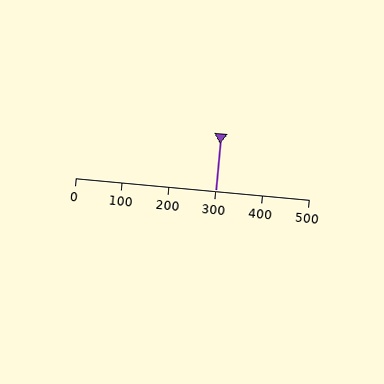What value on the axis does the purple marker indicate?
The marker indicates approximately 300.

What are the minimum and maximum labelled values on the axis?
The axis runs from 0 to 500.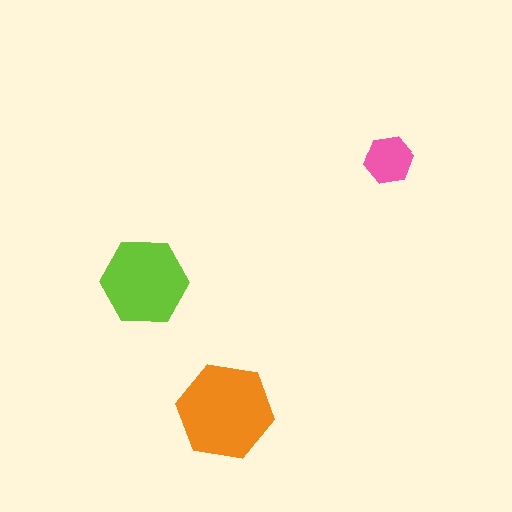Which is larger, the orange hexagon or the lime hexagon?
The orange one.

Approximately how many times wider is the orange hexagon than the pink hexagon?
About 2 times wider.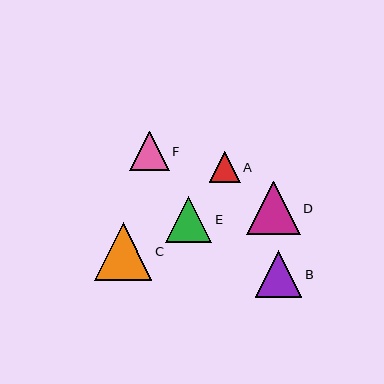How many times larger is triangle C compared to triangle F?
Triangle C is approximately 1.5 times the size of triangle F.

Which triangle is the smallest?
Triangle A is the smallest with a size of approximately 31 pixels.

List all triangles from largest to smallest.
From largest to smallest: C, D, E, B, F, A.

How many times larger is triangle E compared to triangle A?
Triangle E is approximately 1.5 times the size of triangle A.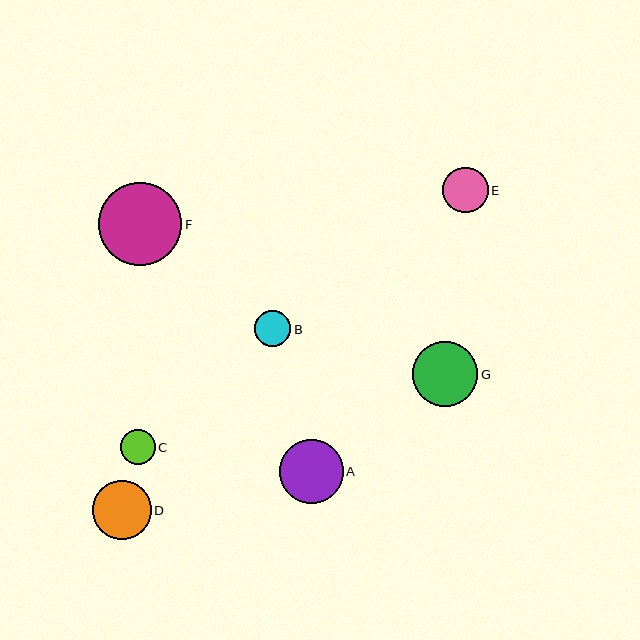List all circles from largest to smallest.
From largest to smallest: F, G, A, D, E, B, C.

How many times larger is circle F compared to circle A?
Circle F is approximately 1.3 times the size of circle A.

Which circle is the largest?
Circle F is the largest with a size of approximately 83 pixels.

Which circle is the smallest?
Circle C is the smallest with a size of approximately 35 pixels.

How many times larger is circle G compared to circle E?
Circle G is approximately 1.4 times the size of circle E.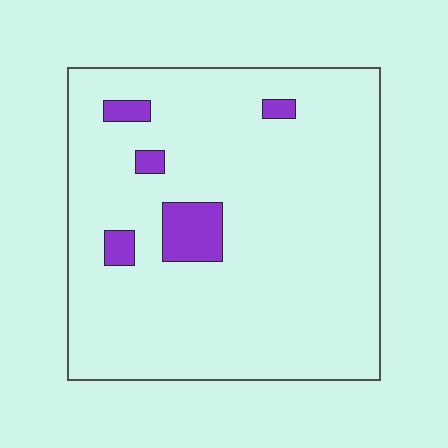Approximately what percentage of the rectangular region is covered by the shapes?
Approximately 5%.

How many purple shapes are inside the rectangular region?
5.